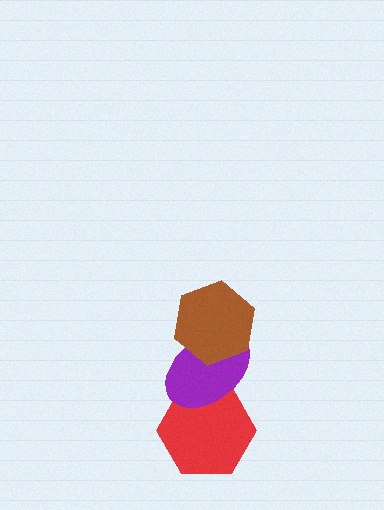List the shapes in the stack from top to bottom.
From top to bottom: the brown hexagon, the purple ellipse, the red hexagon.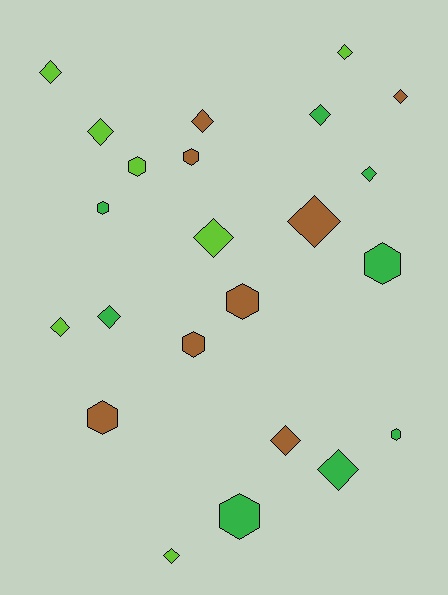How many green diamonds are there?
There are 4 green diamonds.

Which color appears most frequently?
Brown, with 8 objects.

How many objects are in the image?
There are 23 objects.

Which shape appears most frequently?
Diamond, with 14 objects.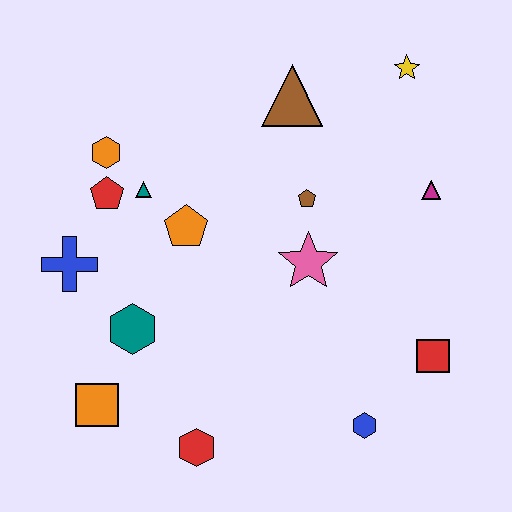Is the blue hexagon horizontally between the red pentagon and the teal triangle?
No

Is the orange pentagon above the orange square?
Yes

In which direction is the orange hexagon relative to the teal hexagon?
The orange hexagon is above the teal hexagon.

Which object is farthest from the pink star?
The orange square is farthest from the pink star.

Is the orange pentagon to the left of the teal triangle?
No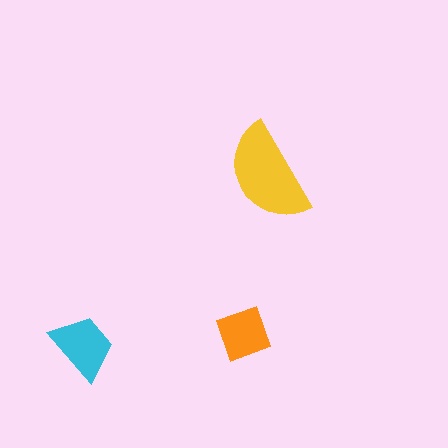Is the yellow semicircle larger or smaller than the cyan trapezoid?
Larger.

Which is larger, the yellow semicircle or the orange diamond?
The yellow semicircle.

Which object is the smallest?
The orange diamond.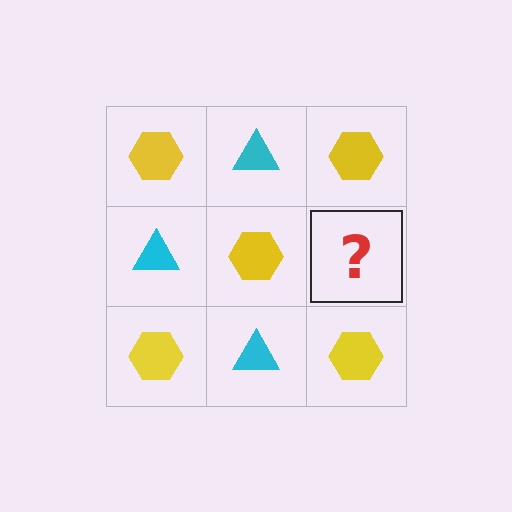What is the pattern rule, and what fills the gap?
The rule is that it alternates yellow hexagon and cyan triangle in a checkerboard pattern. The gap should be filled with a cyan triangle.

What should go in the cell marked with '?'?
The missing cell should contain a cyan triangle.